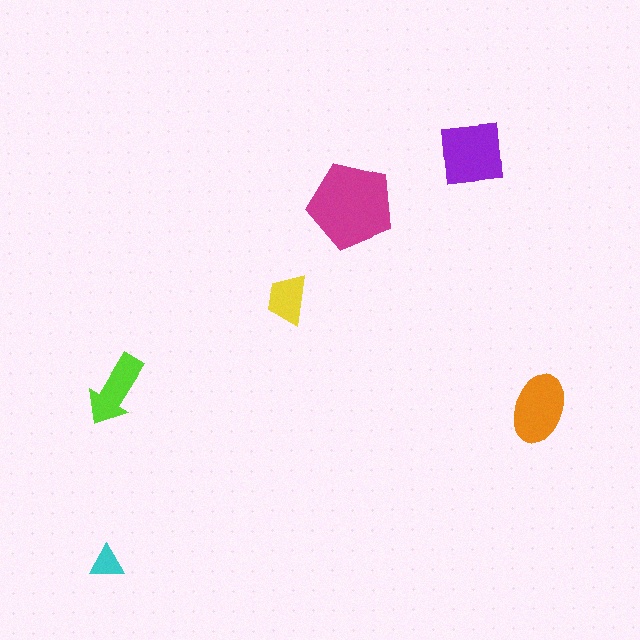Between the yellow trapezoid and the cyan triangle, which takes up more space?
The yellow trapezoid.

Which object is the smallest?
The cyan triangle.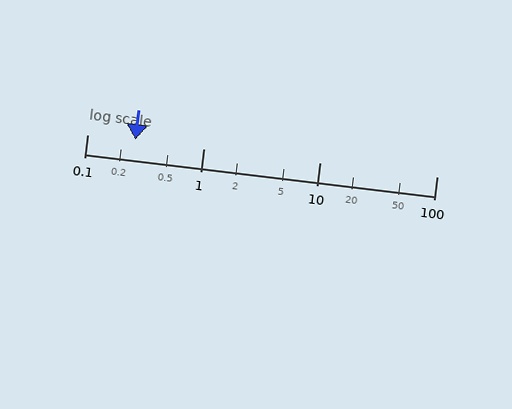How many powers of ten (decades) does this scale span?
The scale spans 3 decades, from 0.1 to 100.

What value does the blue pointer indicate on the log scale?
The pointer indicates approximately 0.26.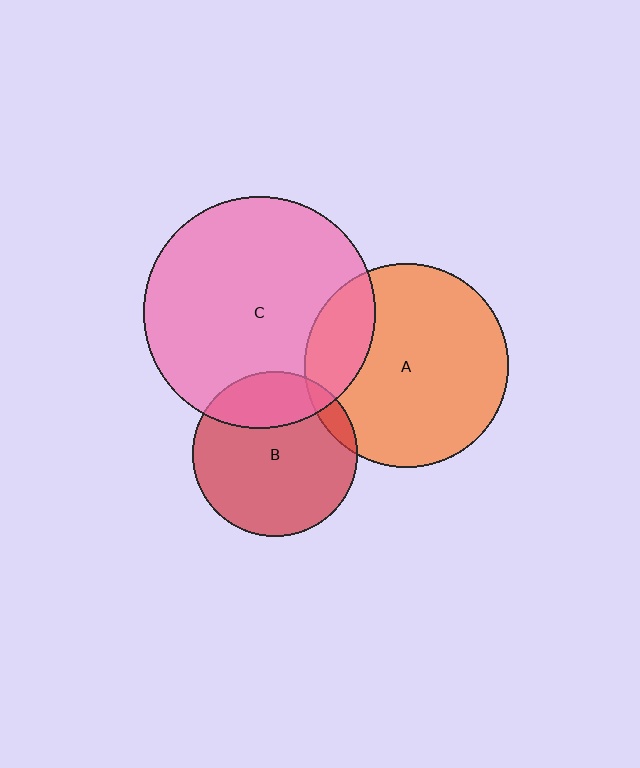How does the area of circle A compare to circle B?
Approximately 1.5 times.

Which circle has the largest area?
Circle C (pink).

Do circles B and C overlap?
Yes.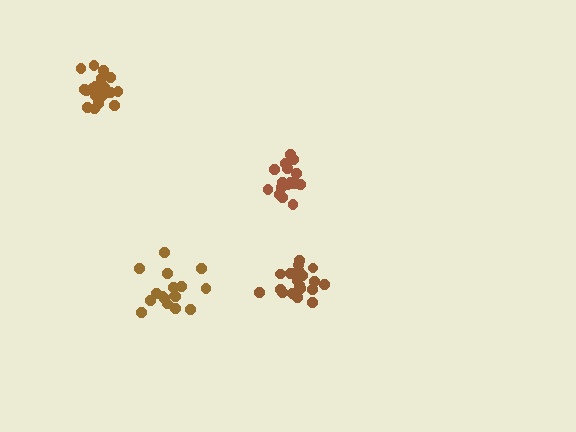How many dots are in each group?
Group 1: 19 dots, Group 2: 17 dots, Group 3: 20 dots, Group 4: 17 dots (73 total).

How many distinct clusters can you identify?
There are 4 distinct clusters.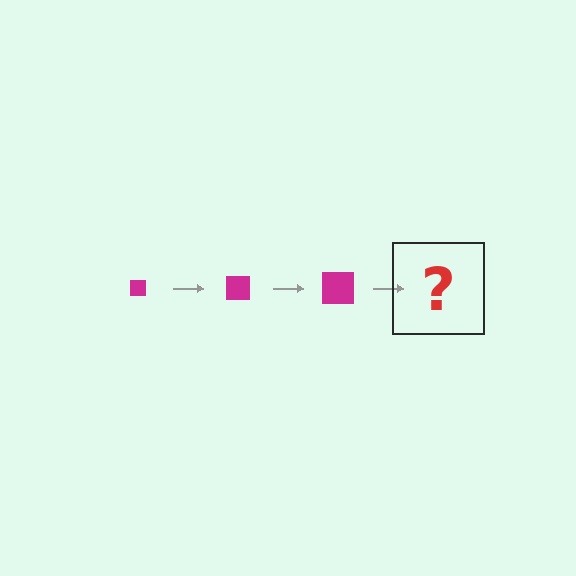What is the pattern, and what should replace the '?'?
The pattern is that the square gets progressively larger each step. The '?' should be a magenta square, larger than the previous one.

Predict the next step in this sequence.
The next step is a magenta square, larger than the previous one.